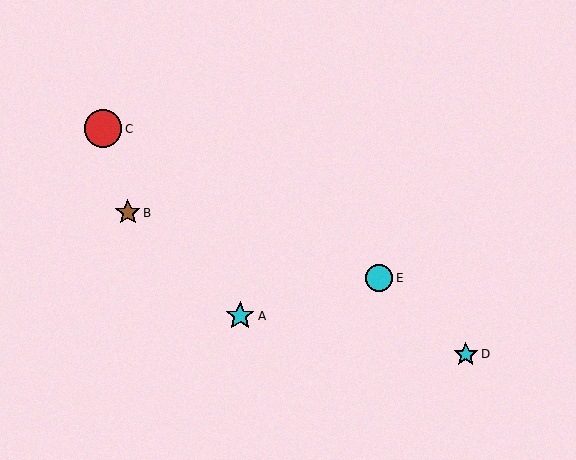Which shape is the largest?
The red circle (labeled C) is the largest.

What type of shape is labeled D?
Shape D is a cyan star.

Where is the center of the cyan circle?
The center of the cyan circle is at (379, 278).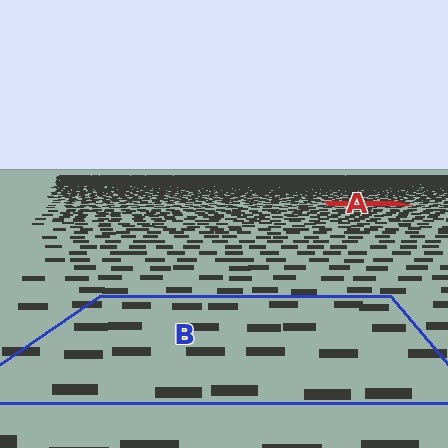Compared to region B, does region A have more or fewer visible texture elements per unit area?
Region A has more texture elements per unit area — they are packed more densely because it is farther away.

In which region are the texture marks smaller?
The texture marks are smaller in region A, because it is farther away.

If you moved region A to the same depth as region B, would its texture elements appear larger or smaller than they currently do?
They would appear larger. At a closer depth, the same texture elements are projected at a bigger on-screen size.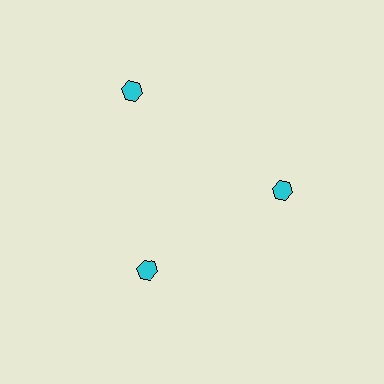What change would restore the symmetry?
The symmetry would be restored by moving it inward, back onto the ring so that all 3 hexagons sit at equal angles and equal distance from the center.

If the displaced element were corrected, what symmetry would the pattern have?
It would have 3-fold rotational symmetry — the pattern would map onto itself every 120 degrees.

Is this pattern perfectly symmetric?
No. The 3 cyan hexagons are arranged in a ring, but one element near the 11 o'clock position is pushed outward from the center, breaking the 3-fold rotational symmetry.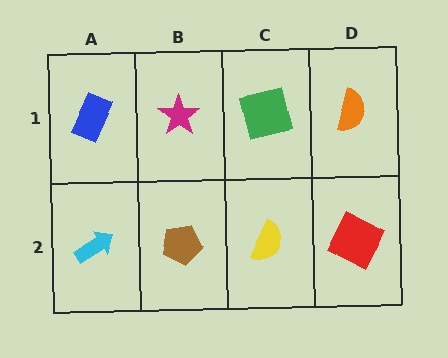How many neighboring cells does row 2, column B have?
3.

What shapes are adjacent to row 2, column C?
A green square (row 1, column C), a brown pentagon (row 2, column B), a red square (row 2, column D).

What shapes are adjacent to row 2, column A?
A blue rectangle (row 1, column A), a brown pentagon (row 2, column B).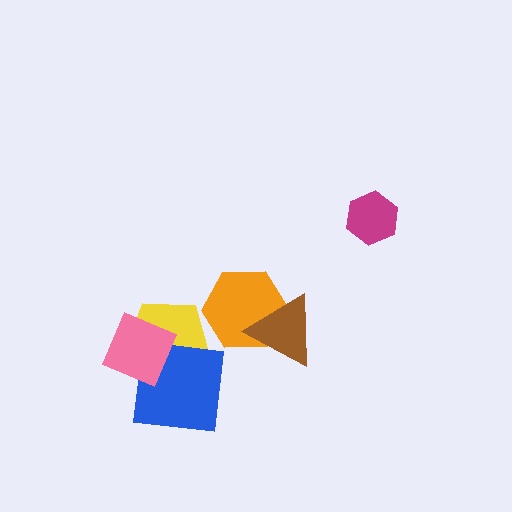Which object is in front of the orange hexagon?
The brown triangle is in front of the orange hexagon.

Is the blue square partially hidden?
Yes, it is partially covered by another shape.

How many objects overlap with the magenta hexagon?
0 objects overlap with the magenta hexagon.